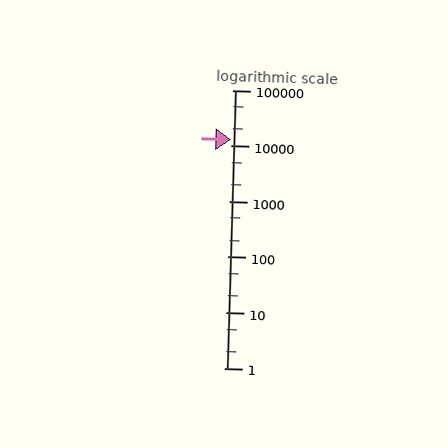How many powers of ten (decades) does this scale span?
The scale spans 5 decades, from 1 to 100000.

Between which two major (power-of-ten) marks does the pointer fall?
The pointer is between 10000 and 100000.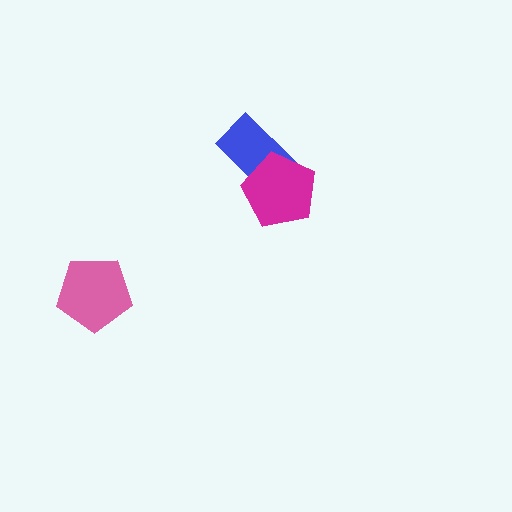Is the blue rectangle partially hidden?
Yes, it is partially covered by another shape.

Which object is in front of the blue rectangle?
The magenta pentagon is in front of the blue rectangle.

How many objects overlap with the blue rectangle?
1 object overlaps with the blue rectangle.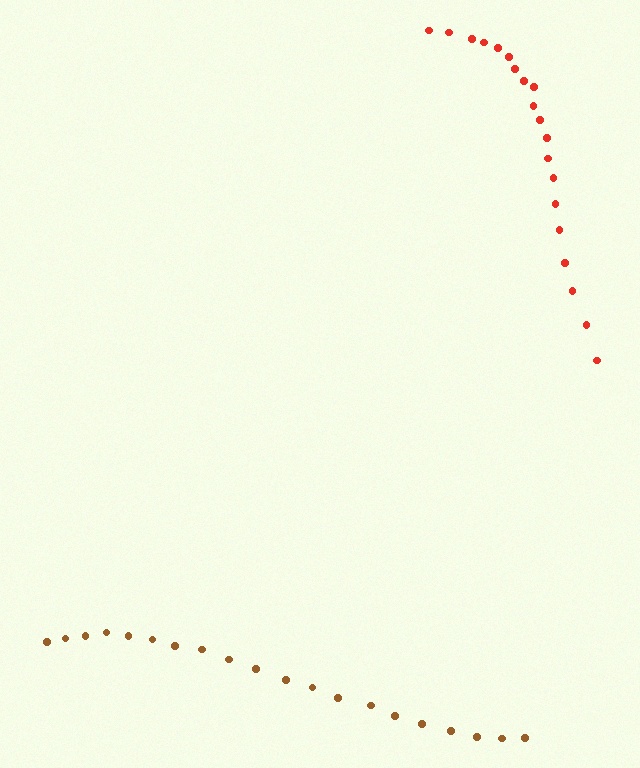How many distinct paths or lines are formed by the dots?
There are 2 distinct paths.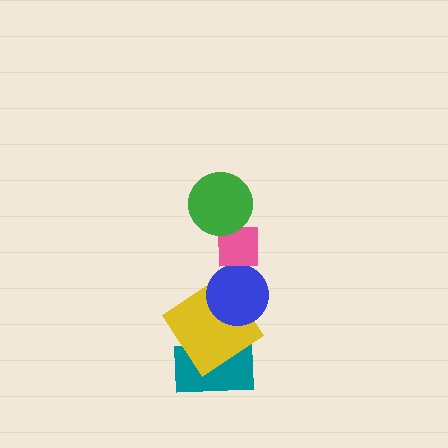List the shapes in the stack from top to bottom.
From top to bottom: the green circle, the pink square, the blue circle, the yellow diamond, the teal rectangle.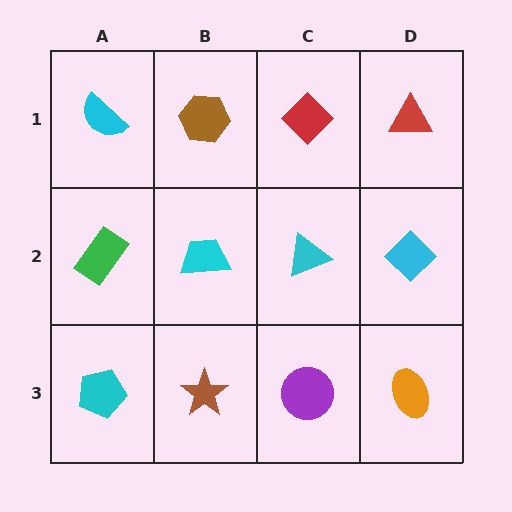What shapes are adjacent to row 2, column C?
A red diamond (row 1, column C), a purple circle (row 3, column C), a cyan trapezoid (row 2, column B), a cyan diamond (row 2, column D).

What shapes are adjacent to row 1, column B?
A cyan trapezoid (row 2, column B), a cyan semicircle (row 1, column A), a red diamond (row 1, column C).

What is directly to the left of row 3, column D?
A purple circle.